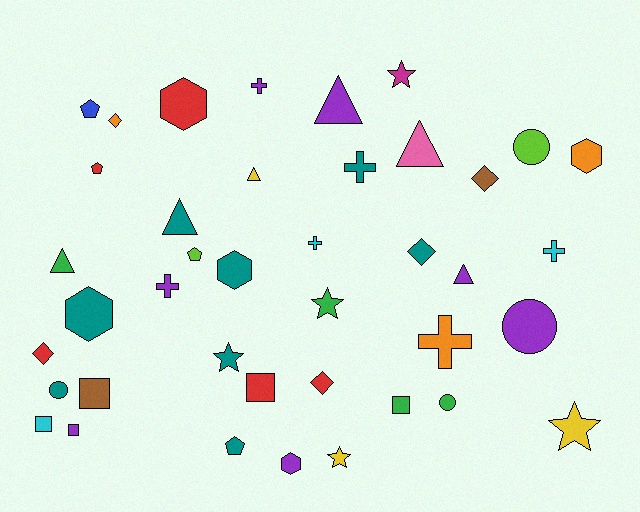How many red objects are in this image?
There are 5 red objects.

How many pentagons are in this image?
There are 4 pentagons.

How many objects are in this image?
There are 40 objects.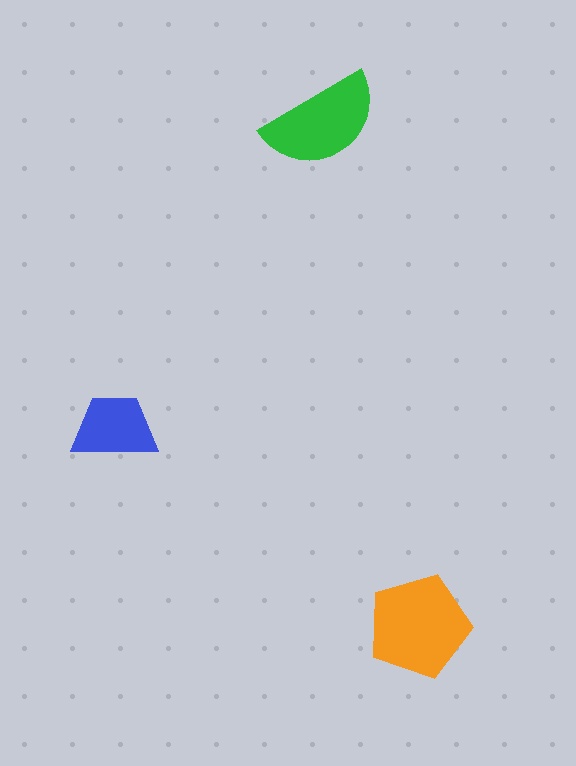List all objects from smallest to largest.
The blue trapezoid, the green semicircle, the orange pentagon.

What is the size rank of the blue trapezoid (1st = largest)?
3rd.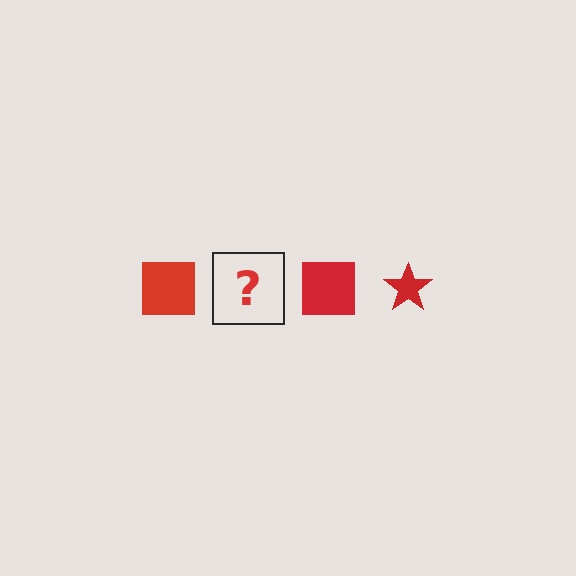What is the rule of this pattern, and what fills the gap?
The rule is that the pattern cycles through square, star shapes in red. The gap should be filled with a red star.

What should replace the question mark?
The question mark should be replaced with a red star.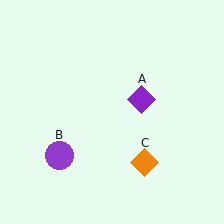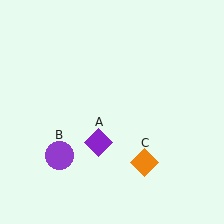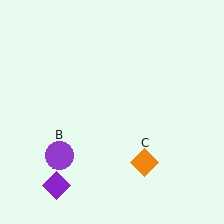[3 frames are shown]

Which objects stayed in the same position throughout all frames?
Purple circle (object B) and orange diamond (object C) remained stationary.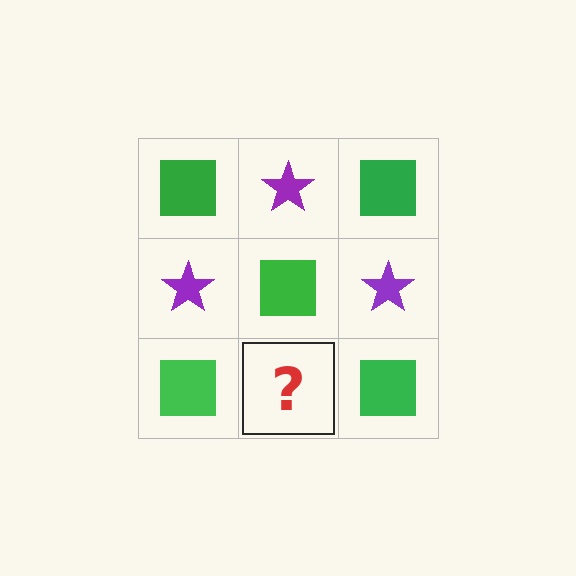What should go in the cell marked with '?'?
The missing cell should contain a purple star.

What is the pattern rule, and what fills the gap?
The rule is that it alternates green square and purple star in a checkerboard pattern. The gap should be filled with a purple star.